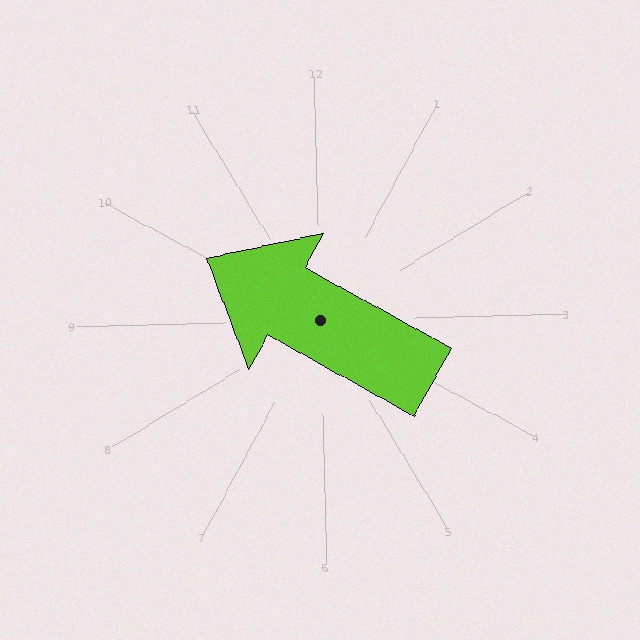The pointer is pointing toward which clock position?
Roughly 10 o'clock.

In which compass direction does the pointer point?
Northwest.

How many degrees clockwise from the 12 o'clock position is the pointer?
Approximately 300 degrees.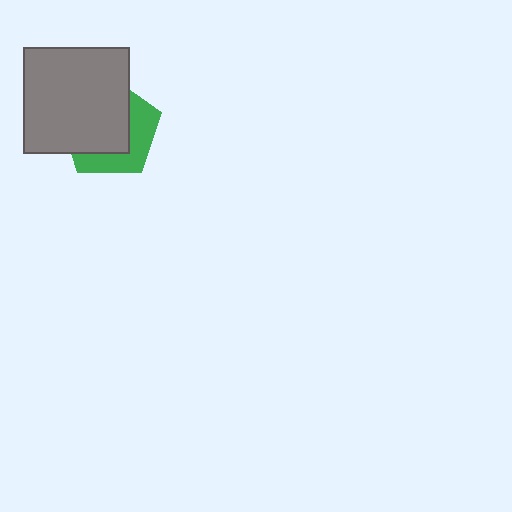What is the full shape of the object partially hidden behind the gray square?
The partially hidden object is a green pentagon.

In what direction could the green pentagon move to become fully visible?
The green pentagon could move toward the lower-right. That would shift it out from behind the gray square entirely.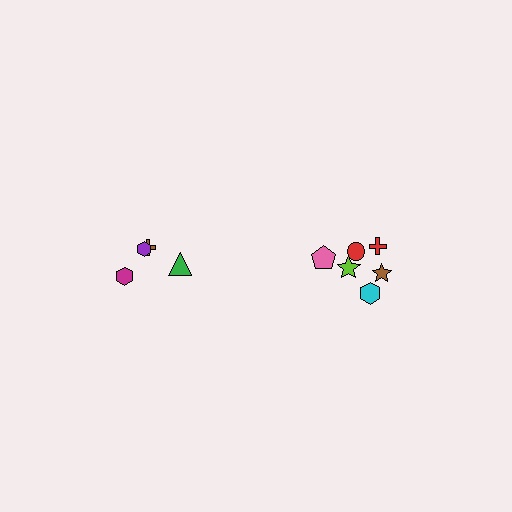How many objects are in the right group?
There are 6 objects.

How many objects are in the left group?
There are 4 objects.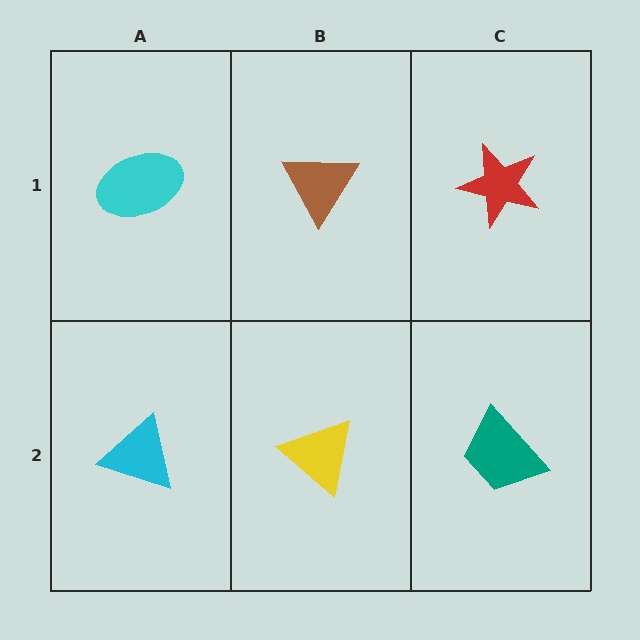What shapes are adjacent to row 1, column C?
A teal trapezoid (row 2, column C), a brown triangle (row 1, column B).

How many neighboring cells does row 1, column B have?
3.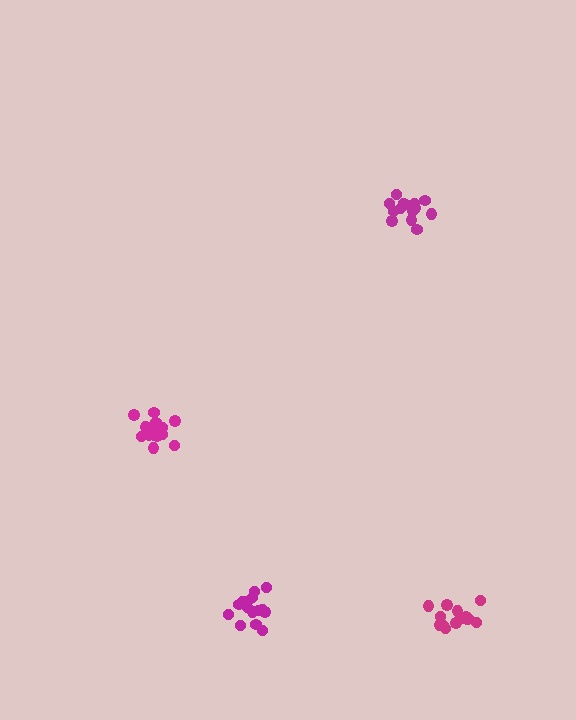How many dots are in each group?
Group 1: 15 dots, Group 2: 15 dots, Group 3: 16 dots, Group 4: 14 dots (60 total).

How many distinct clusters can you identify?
There are 4 distinct clusters.